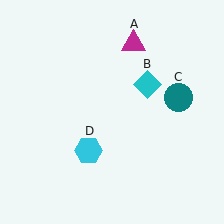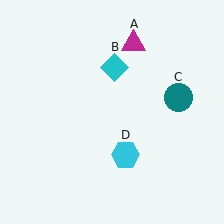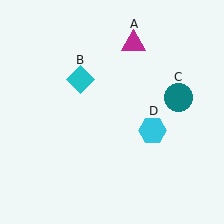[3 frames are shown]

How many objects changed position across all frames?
2 objects changed position: cyan diamond (object B), cyan hexagon (object D).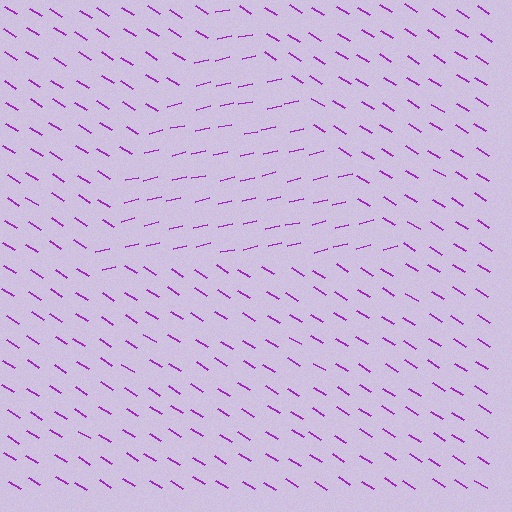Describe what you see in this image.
The image is filled with small purple line segments. A triangle region in the image has lines oriented differently from the surrounding lines, creating a visible texture boundary.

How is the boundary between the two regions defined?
The boundary is defined purely by a change in line orientation (approximately 45 degrees difference). All lines are the same color and thickness.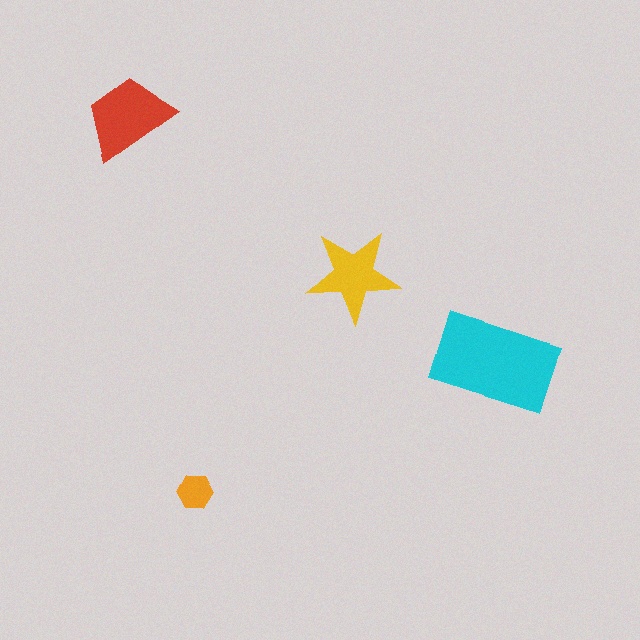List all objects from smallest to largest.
The orange hexagon, the yellow star, the red trapezoid, the cyan rectangle.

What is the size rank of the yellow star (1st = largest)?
3rd.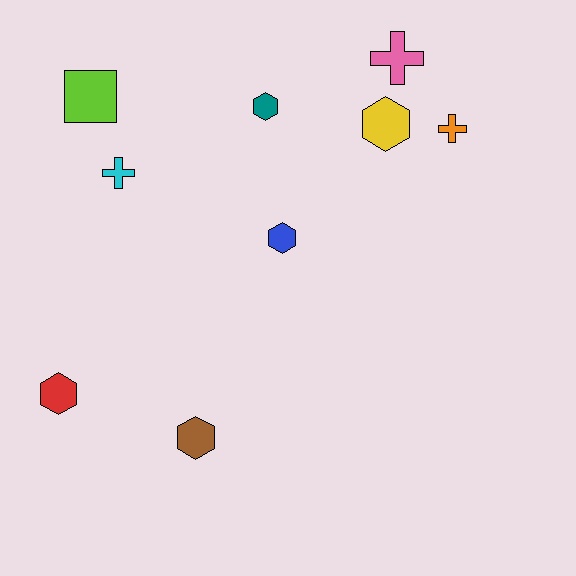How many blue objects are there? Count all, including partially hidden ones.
There is 1 blue object.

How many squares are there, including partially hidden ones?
There is 1 square.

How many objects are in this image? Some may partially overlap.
There are 9 objects.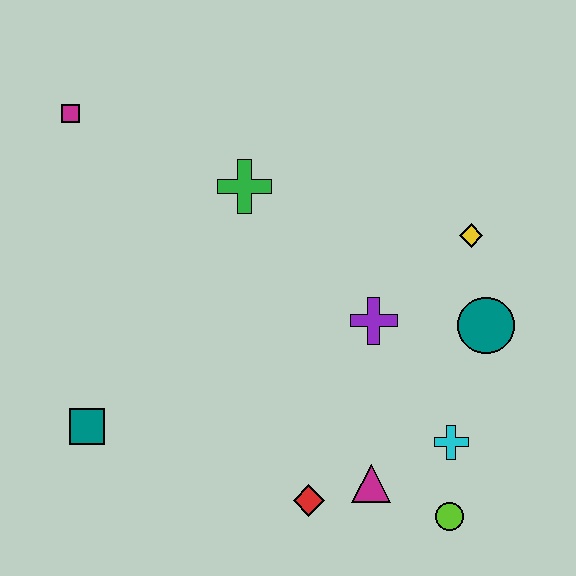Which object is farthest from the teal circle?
The magenta square is farthest from the teal circle.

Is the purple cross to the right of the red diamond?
Yes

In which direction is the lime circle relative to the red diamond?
The lime circle is to the right of the red diamond.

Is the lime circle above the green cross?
No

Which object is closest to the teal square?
The red diamond is closest to the teal square.